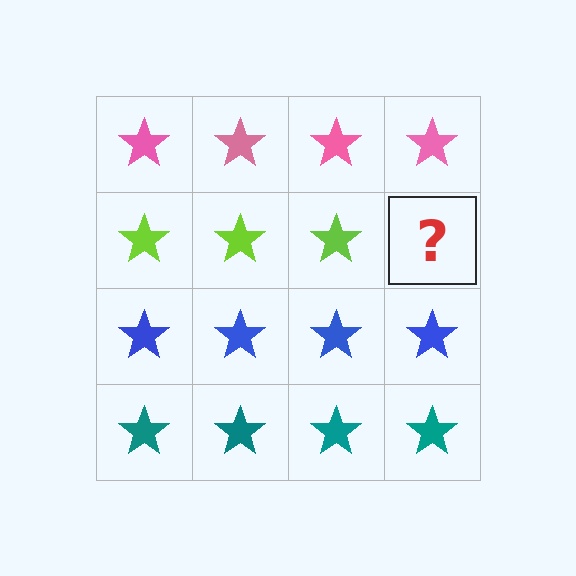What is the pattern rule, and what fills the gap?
The rule is that each row has a consistent color. The gap should be filled with a lime star.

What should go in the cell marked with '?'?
The missing cell should contain a lime star.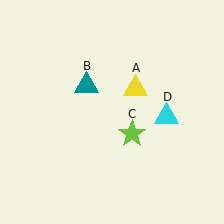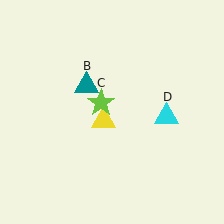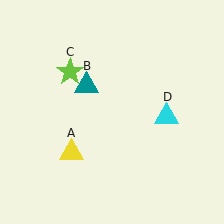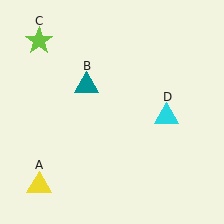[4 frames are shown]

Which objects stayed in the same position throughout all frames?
Teal triangle (object B) and cyan triangle (object D) remained stationary.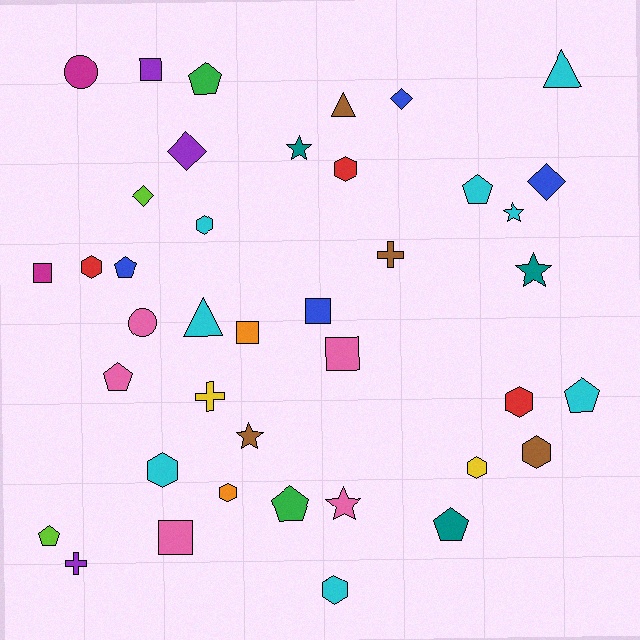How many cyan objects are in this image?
There are 8 cyan objects.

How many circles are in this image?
There are 2 circles.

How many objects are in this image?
There are 40 objects.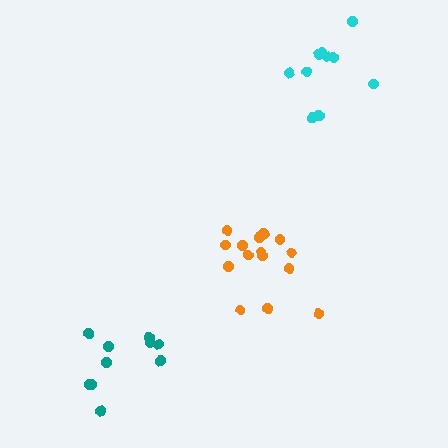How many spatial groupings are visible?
There are 3 spatial groupings.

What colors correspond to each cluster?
The clusters are colored: cyan, orange, teal.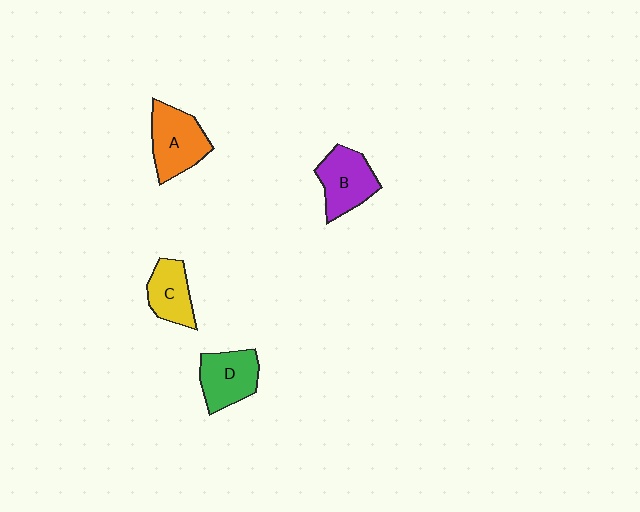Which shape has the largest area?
Shape A (orange).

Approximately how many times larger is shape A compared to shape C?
Approximately 1.4 times.